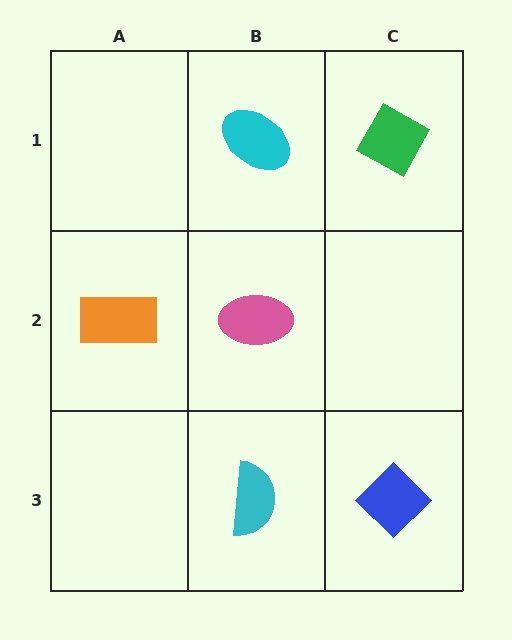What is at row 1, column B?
A cyan ellipse.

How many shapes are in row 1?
2 shapes.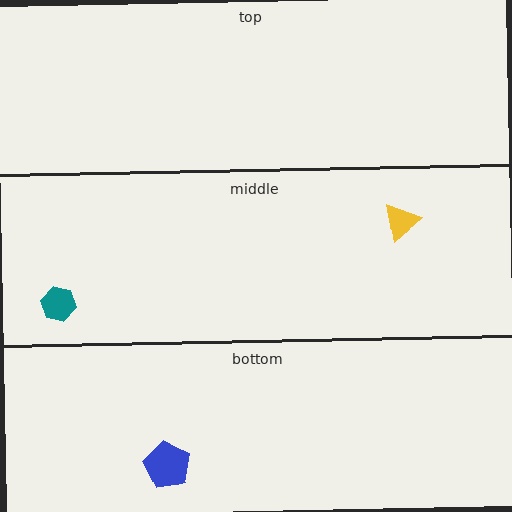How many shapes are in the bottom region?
1.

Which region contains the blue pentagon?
The bottom region.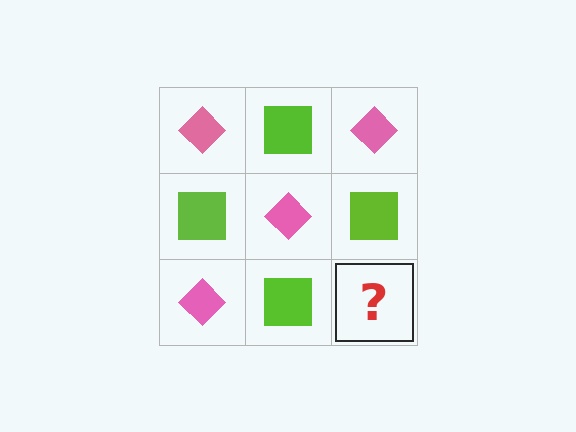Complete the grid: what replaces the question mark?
The question mark should be replaced with a pink diamond.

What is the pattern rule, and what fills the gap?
The rule is that it alternates pink diamond and lime square in a checkerboard pattern. The gap should be filled with a pink diamond.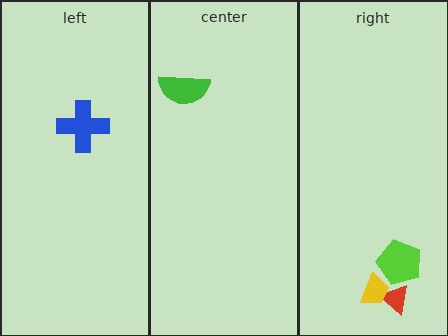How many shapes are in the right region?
3.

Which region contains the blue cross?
The left region.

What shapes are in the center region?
The green semicircle.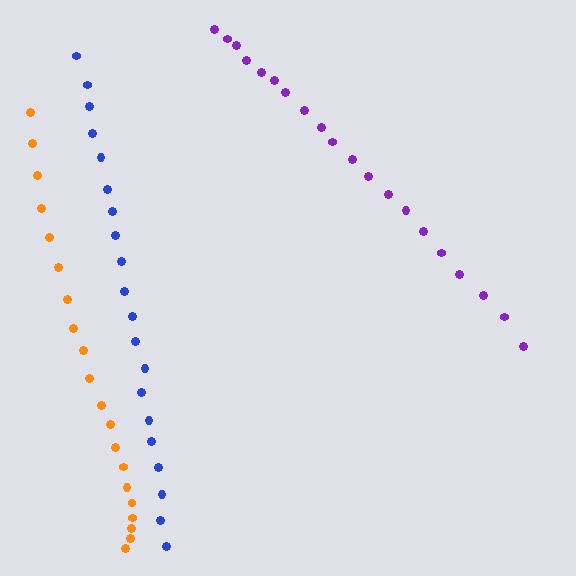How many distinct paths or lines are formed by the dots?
There are 3 distinct paths.